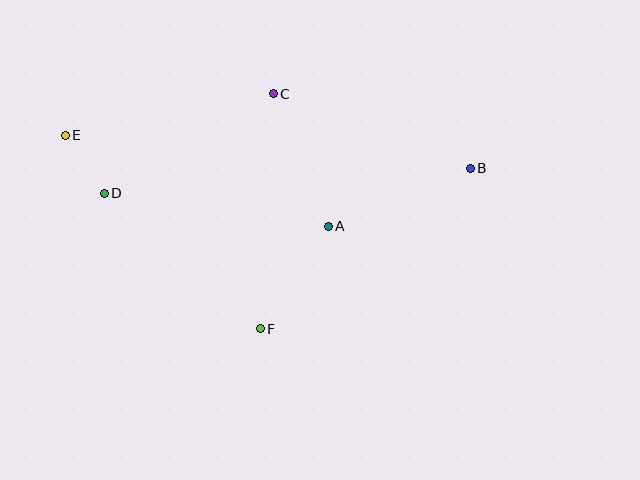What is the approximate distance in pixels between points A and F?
The distance between A and F is approximately 123 pixels.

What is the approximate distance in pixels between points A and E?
The distance between A and E is approximately 278 pixels.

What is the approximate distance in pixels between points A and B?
The distance between A and B is approximately 153 pixels.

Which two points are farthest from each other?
Points B and E are farthest from each other.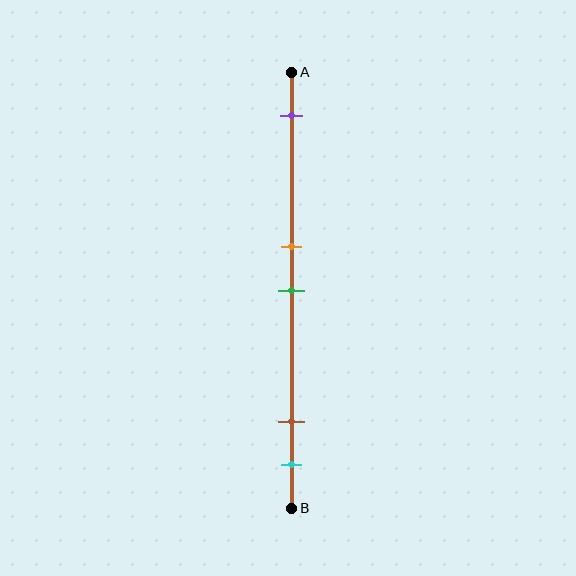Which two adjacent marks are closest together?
The orange and green marks are the closest adjacent pair.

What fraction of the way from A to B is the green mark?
The green mark is approximately 50% (0.5) of the way from A to B.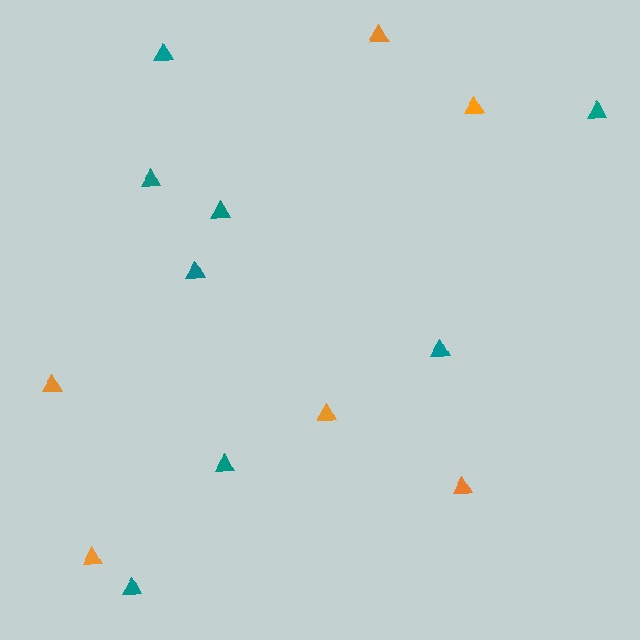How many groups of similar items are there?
There are 2 groups: one group of teal triangles (8) and one group of orange triangles (6).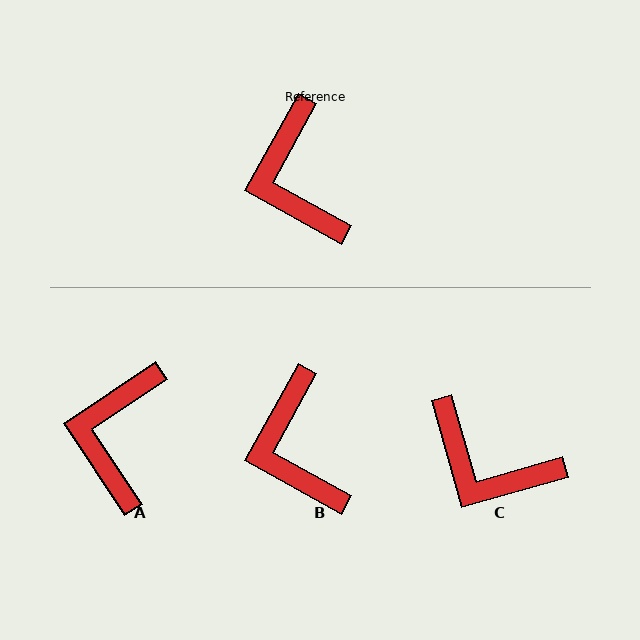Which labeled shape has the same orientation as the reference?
B.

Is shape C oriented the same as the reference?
No, it is off by about 45 degrees.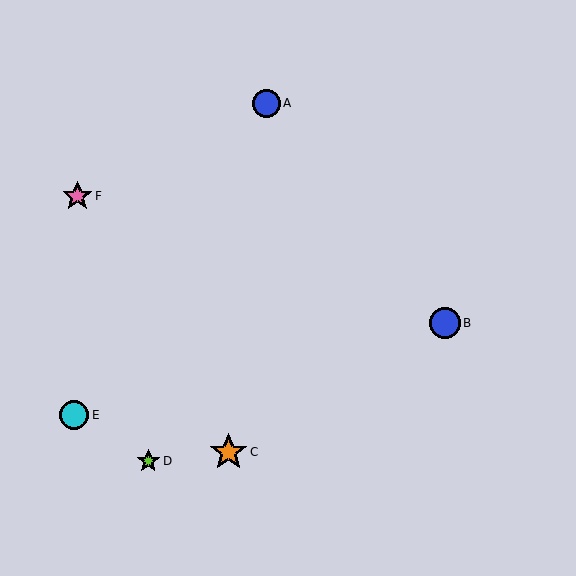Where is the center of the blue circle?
The center of the blue circle is at (445, 323).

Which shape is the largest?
The orange star (labeled C) is the largest.